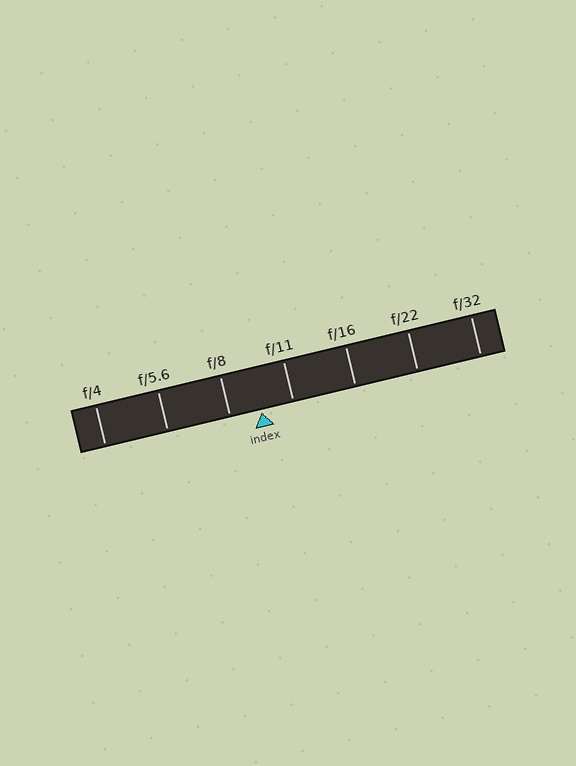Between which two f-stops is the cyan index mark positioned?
The index mark is between f/8 and f/11.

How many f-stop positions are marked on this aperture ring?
There are 7 f-stop positions marked.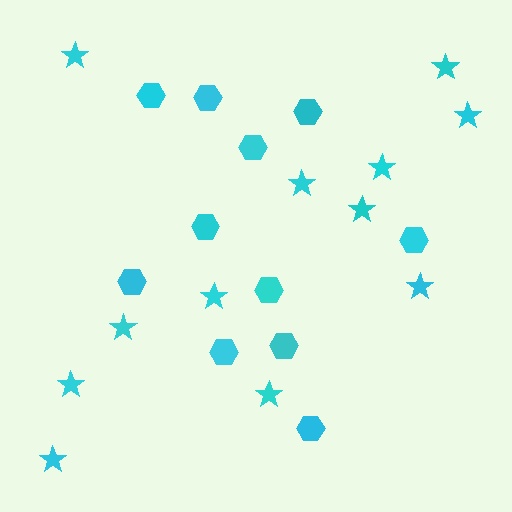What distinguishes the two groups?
There are 2 groups: one group of stars (12) and one group of hexagons (11).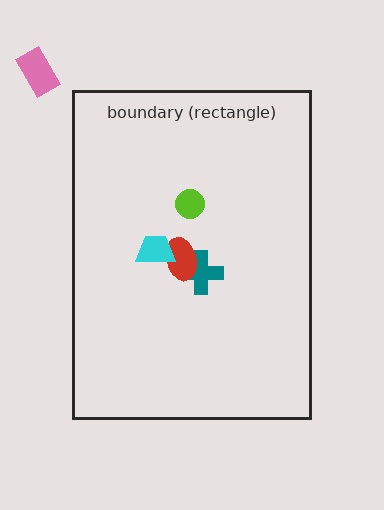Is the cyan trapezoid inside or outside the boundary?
Inside.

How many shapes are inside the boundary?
4 inside, 1 outside.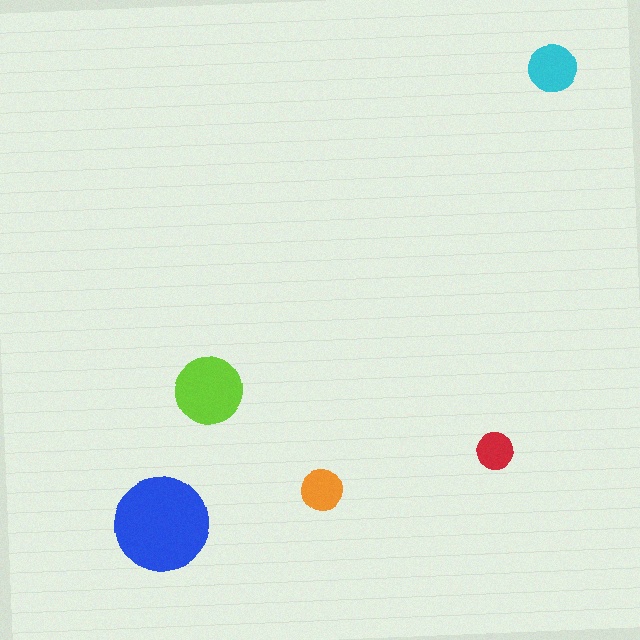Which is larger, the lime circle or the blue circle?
The blue one.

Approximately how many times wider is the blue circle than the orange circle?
About 2.5 times wider.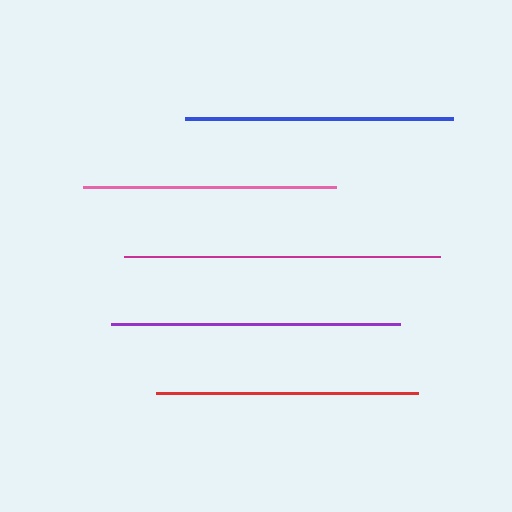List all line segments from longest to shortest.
From longest to shortest: magenta, purple, blue, red, pink.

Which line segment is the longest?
The magenta line is the longest at approximately 316 pixels.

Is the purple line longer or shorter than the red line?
The purple line is longer than the red line.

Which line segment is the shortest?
The pink line is the shortest at approximately 253 pixels.